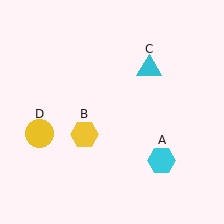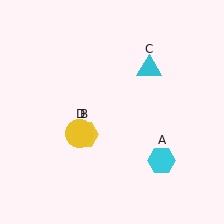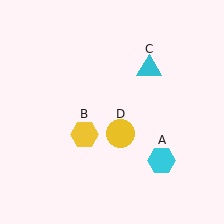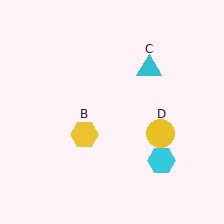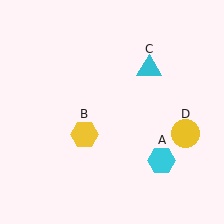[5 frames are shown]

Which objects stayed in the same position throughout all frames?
Cyan hexagon (object A) and yellow hexagon (object B) and cyan triangle (object C) remained stationary.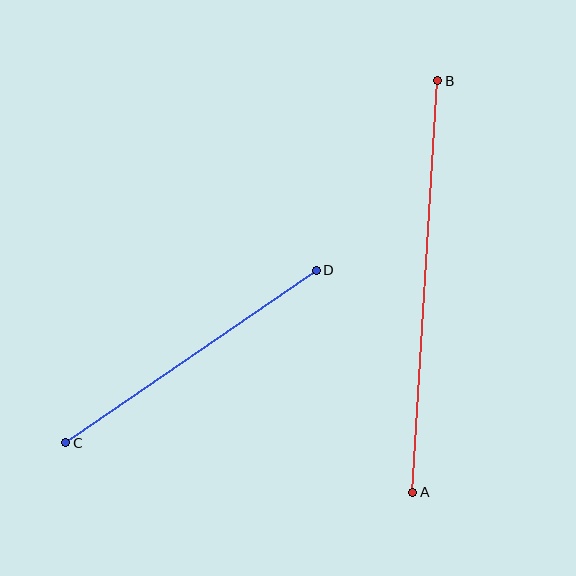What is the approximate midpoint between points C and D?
The midpoint is at approximately (191, 357) pixels.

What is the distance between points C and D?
The distance is approximately 304 pixels.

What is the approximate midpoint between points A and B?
The midpoint is at approximately (425, 287) pixels.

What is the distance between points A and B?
The distance is approximately 412 pixels.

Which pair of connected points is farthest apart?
Points A and B are farthest apart.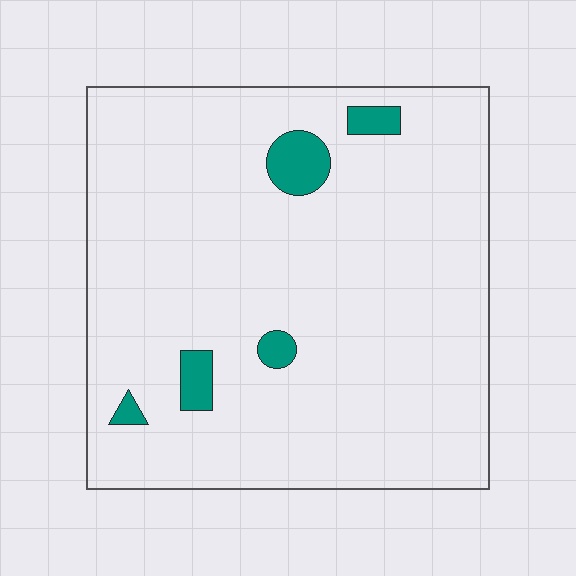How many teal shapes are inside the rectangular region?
5.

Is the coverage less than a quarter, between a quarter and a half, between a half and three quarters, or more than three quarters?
Less than a quarter.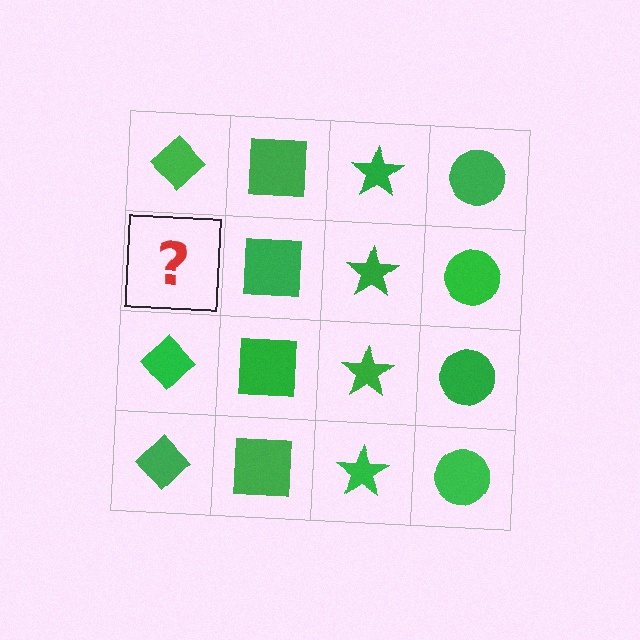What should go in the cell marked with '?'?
The missing cell should contain a green diamond.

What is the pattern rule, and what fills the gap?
The rule is that each column has a consistent shape. The gap should be filled with a green diamond.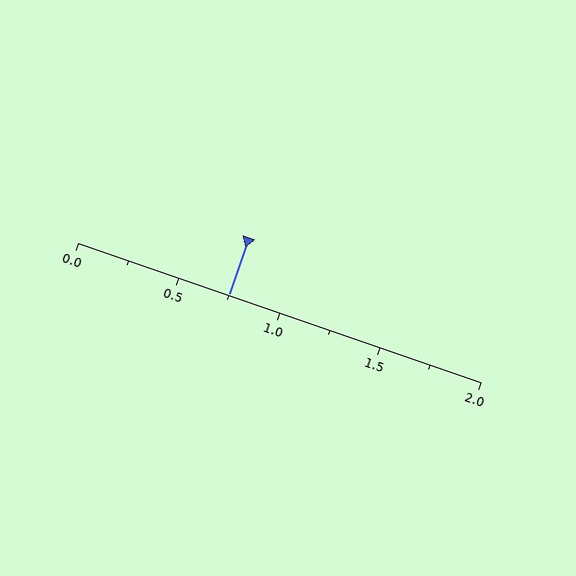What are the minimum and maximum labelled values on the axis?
The axis runs from 0.0 to 2.0.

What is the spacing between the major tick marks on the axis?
The major ticks are spaced 0.5 apart.